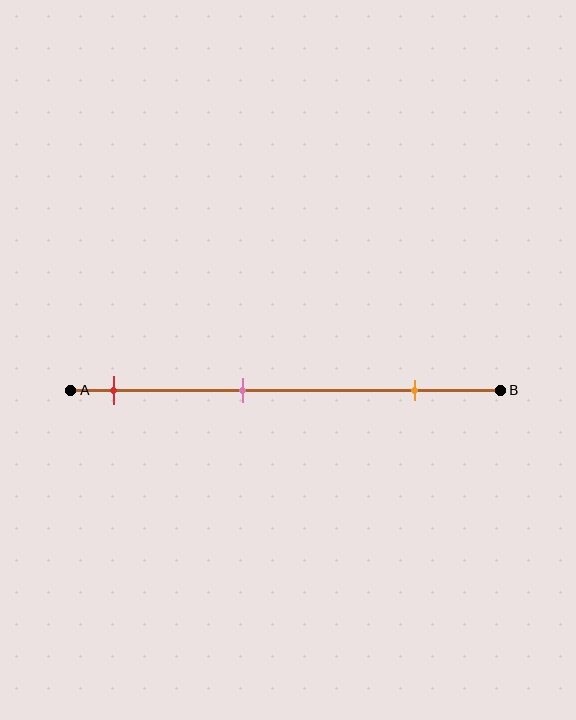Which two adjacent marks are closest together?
The red and pink marks are the closest adjacent pair.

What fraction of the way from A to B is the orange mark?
The orange mark is approximately 80% (0.8) of the way from A to B.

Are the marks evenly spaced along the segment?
Yes, the marks are approximately evenly spaced.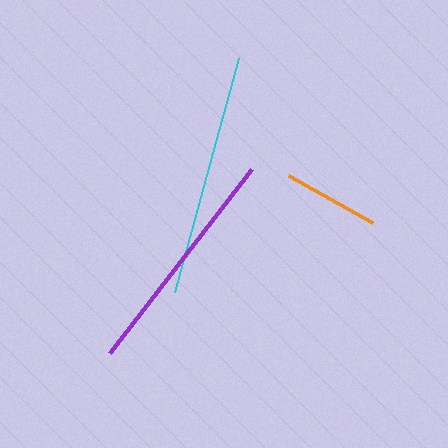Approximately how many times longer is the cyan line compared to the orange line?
The cyan line is approximately 2.5 times the length of the orange line.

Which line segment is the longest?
The cyan line is the longest at approximately 242 pixels.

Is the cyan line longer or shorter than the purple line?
The cyan line is longer than the purple line.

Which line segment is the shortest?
The orange line is the shortest at approximately 96 pixels.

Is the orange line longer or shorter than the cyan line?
The cyan line is longer than the orange line.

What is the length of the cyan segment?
The cyan segment is approximately 242 pixels long.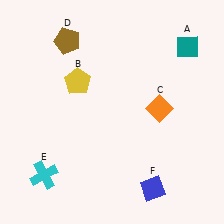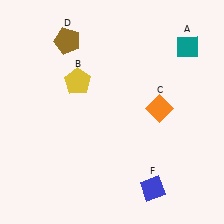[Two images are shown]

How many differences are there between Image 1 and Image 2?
There is 1 difference between the two images.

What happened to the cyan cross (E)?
The cyan cross (E) was removed in Image 2. It was in the bottom-left area of Image 1.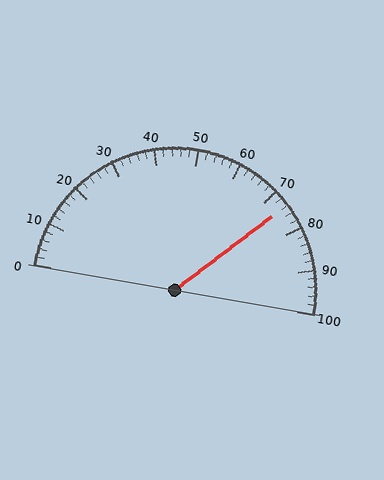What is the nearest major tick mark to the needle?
The nearest major tick mark is 70.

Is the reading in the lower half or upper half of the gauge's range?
The reading is in the upper half of the range (0 to 100).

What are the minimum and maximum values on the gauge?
The gauge ranges from 0 to 100.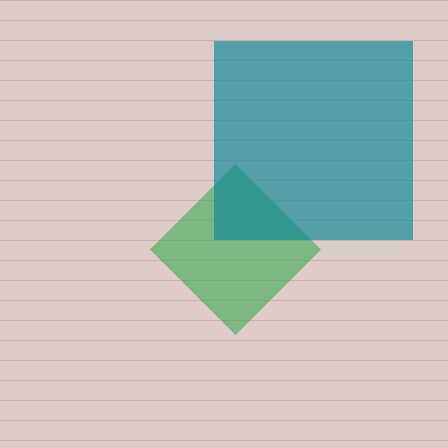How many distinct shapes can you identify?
There are 2 distinct shapes: a green diamond, a teal square.